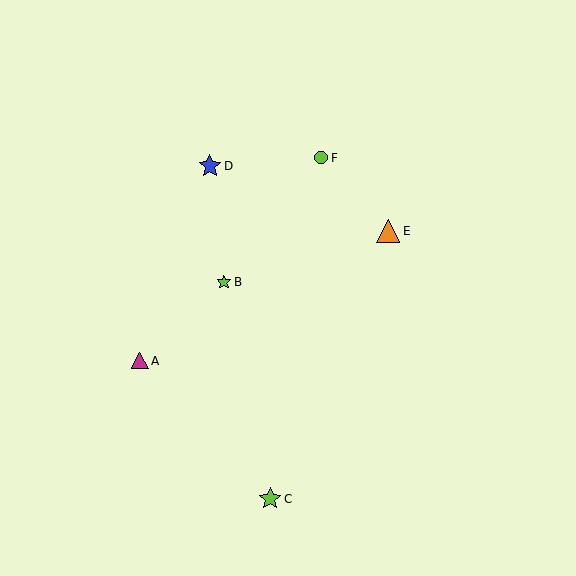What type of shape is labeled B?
Shape B is a lime star.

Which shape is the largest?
The orange triangle (labeled E) is the largest.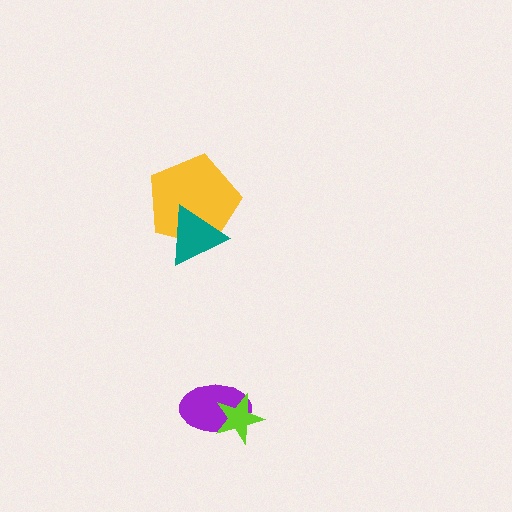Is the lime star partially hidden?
No, no other shape covers it.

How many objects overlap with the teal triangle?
1 object overlaps with the teal triangle.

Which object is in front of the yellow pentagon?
The teal triangle is in front of the yellow pentagon.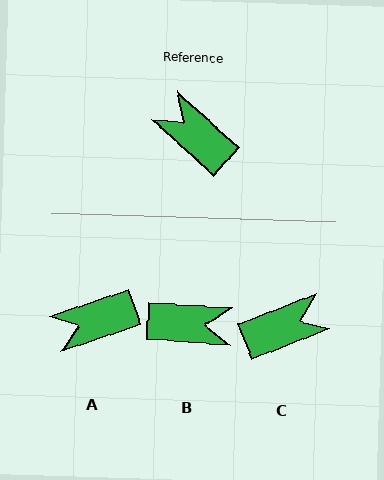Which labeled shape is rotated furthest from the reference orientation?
B, about 142 degrees away.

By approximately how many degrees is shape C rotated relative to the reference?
Approximately 116 degrees clockwise.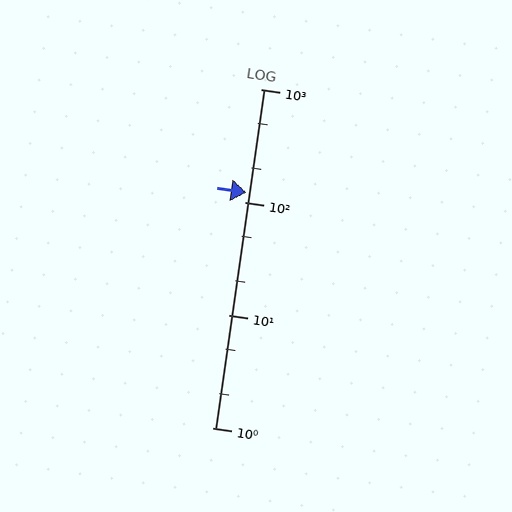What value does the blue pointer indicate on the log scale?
The pointer indicates approximately 120.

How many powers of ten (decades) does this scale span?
The scale spans 3 decades, from 1 to 1000.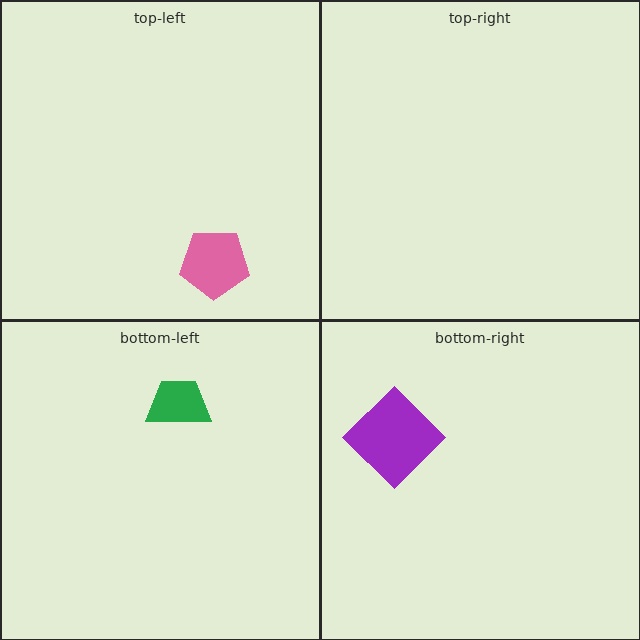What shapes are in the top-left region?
The pink pentagon.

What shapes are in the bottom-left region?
The green trapezoid.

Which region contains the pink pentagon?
The top-left region.